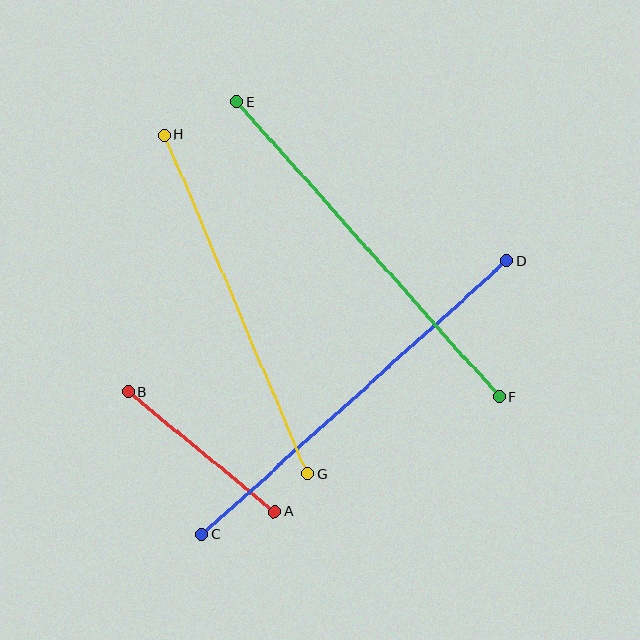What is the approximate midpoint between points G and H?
The midpoint is at approximately (236, 304) pixels.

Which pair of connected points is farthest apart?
Points C and D are farthest apart.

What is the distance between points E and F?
The distance is approximately 395 pixels.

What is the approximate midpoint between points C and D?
The midpoint is at approximately (355, 398) pixels.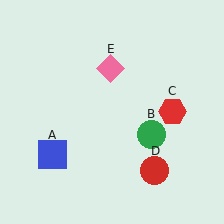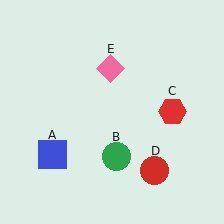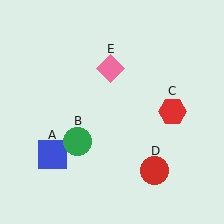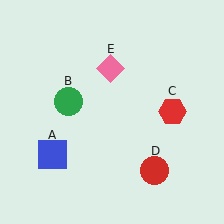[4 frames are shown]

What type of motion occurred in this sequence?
The green circle (object B) rotated clockwise around the center of the scene.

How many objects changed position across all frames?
1 object changed position: green circle (object B).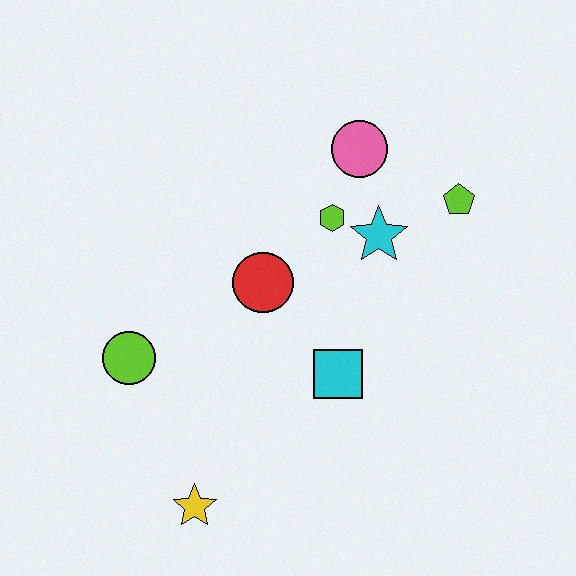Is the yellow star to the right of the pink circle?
No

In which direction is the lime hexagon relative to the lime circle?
The lime hexagon is to the right of the lime circle.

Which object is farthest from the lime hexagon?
The yellow star is farthest from the lime hexagon.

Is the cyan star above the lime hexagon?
No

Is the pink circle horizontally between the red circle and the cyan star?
Yes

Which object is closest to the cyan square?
The red circle is closest to the cyan square.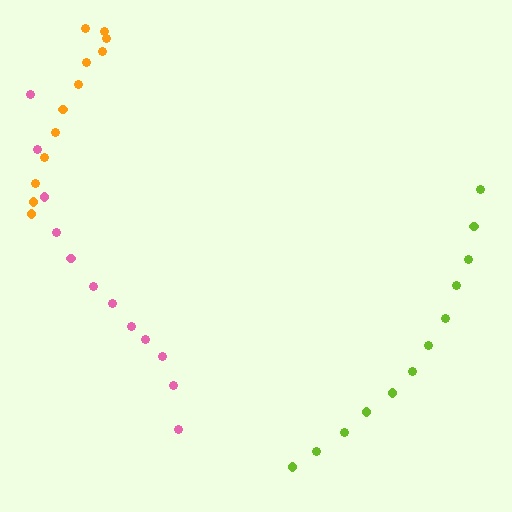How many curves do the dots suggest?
There are 3 distinct paths.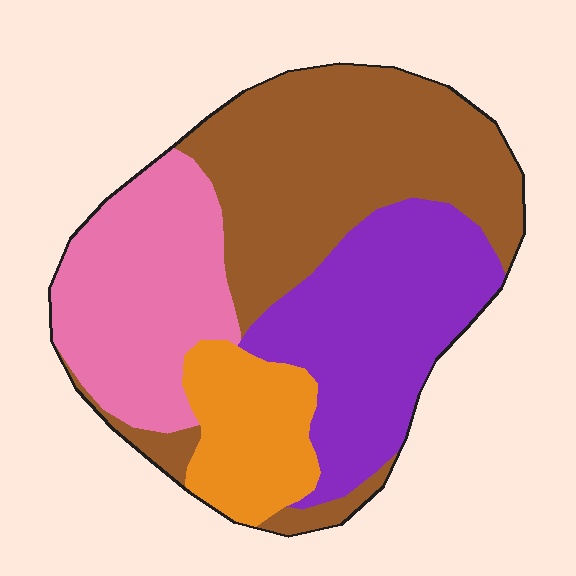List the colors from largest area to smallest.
From largest to smallest: brown, purple, pink, orange.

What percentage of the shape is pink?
Pink takes up about one quarter (1/4) of the shape.